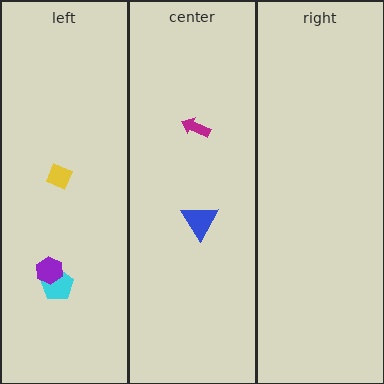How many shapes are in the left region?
3.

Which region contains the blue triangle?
The center region.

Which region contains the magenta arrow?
The center region.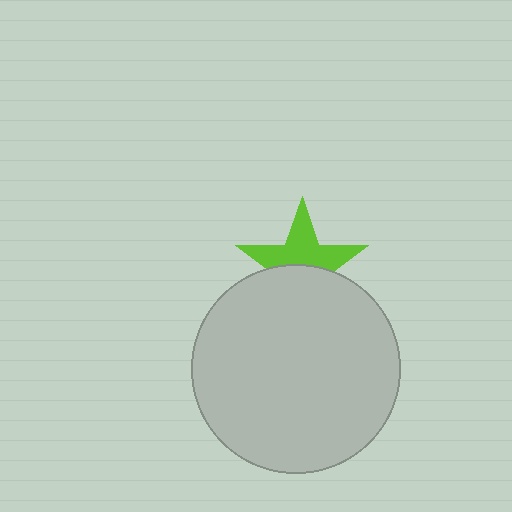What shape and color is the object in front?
The object in front is a light gray circle.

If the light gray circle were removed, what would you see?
You would see the complete lime star.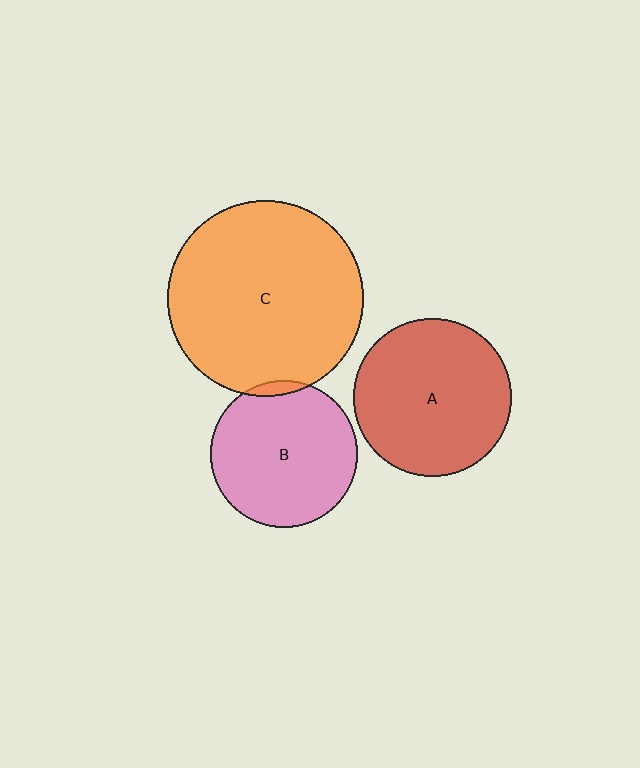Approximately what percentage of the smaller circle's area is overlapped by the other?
Approximately 5%.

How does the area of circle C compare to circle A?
Approximately 1.5 times.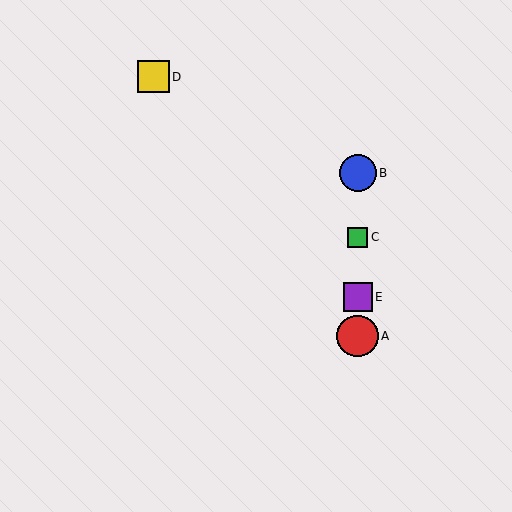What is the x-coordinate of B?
Object B is at x≈358.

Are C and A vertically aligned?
Yes, both are at x≈358.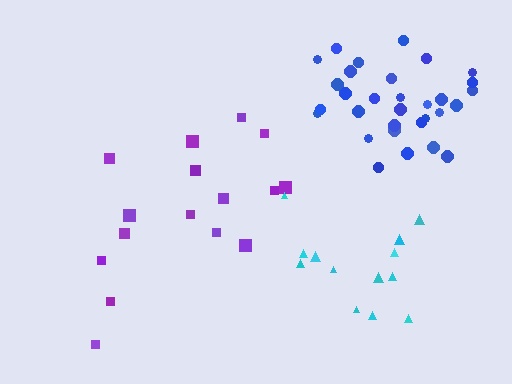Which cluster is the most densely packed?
Blue.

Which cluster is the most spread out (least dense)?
Purple.